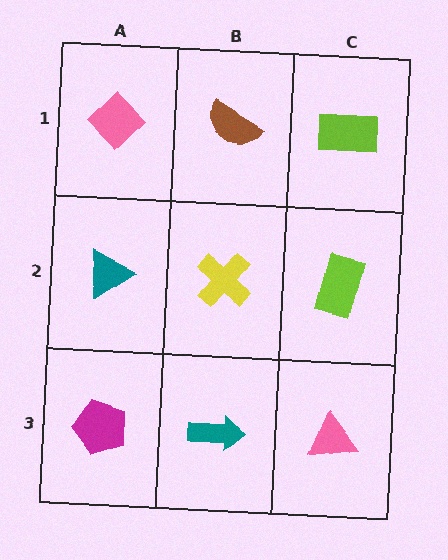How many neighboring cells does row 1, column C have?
2.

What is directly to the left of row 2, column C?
A yellow cross.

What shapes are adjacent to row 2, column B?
A brown semicircle (row 1, column B), a teal arrow (row 3, column B), a teal triangle (row 2, column A), a lime rectangle (row 2, column C).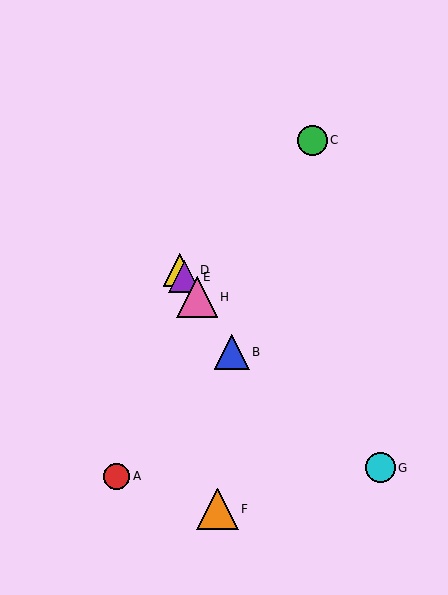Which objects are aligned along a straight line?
Objects B, D, E, H are aligned along a straight line.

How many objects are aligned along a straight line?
4 objects (B, D, E, H) are aligned along a straight line.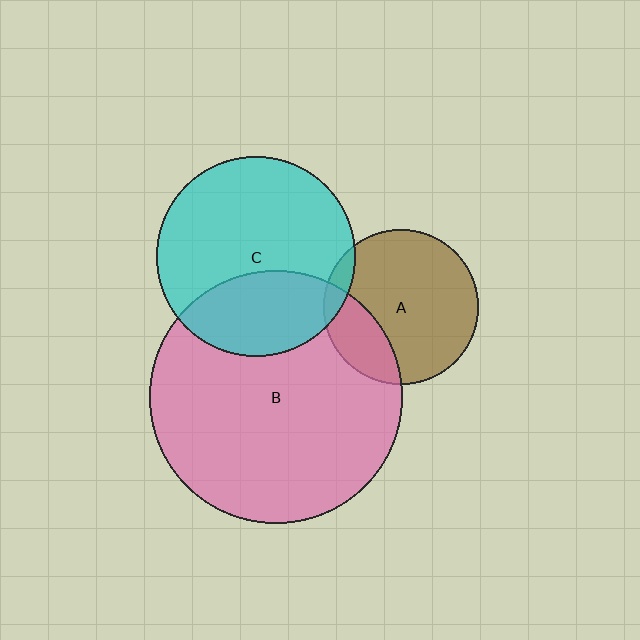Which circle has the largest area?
Circle B (pink).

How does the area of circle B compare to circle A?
Approximately 2.7 times.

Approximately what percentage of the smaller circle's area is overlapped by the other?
Approximately 35%.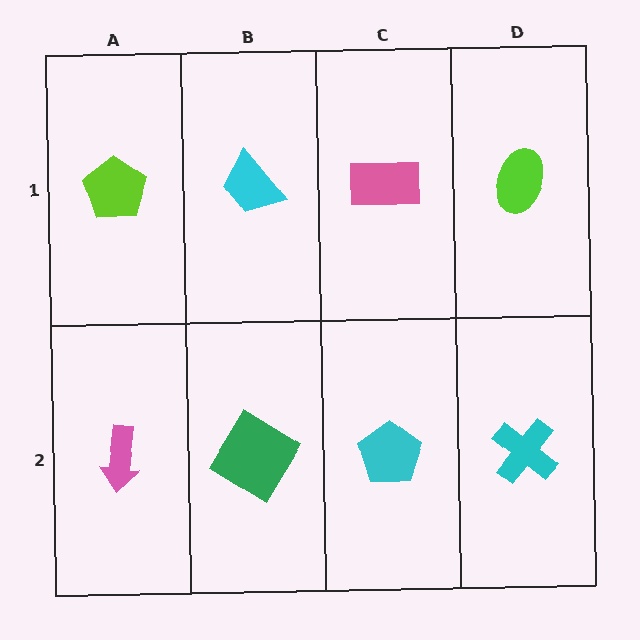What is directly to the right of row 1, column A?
A cyan trapezoid.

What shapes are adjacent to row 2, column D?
A lime ellipse (row 1, column D), a cyan pentagon (row 2, column C).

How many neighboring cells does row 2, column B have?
3.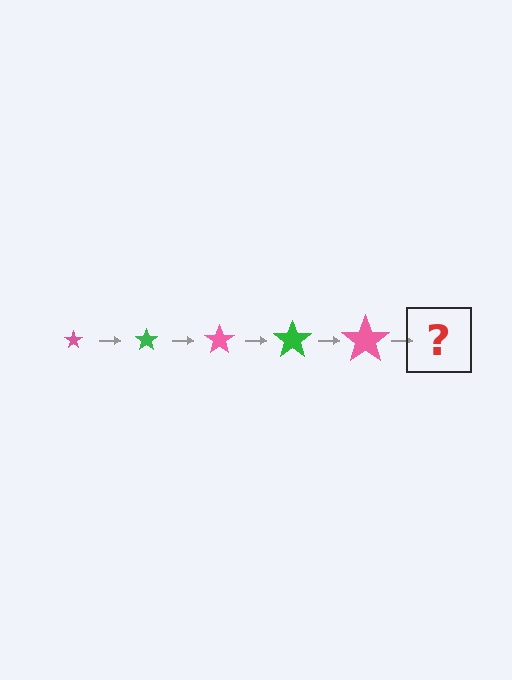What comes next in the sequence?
The next element should be a green star, larger than the previous one.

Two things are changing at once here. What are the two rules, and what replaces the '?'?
The two rules are that the star grows larger each step and the color cycles through pink and green. The '?' should be a green star, larger than the previous one.